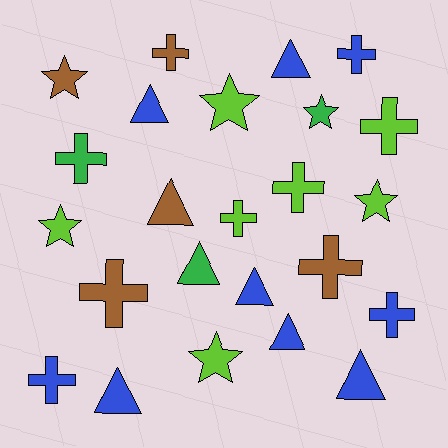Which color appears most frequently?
Blue, with 9 objects.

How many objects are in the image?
There are 24 objects.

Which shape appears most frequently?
Cross, with 10 objects.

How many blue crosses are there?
There are 3 blue crosses.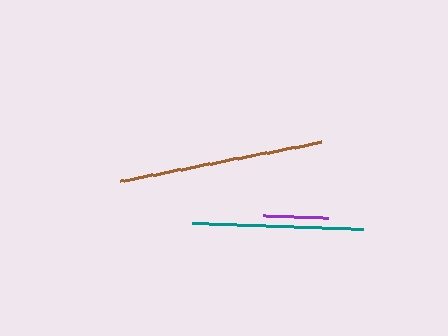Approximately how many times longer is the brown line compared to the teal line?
The brown line is approximately 1.2 times the length of the teal line.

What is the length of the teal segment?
The teal segment is approximately 171 pixels long.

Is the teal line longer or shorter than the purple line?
The teal line is longer than the purple line.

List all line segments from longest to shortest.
From longest to shortest: brown, teal, purple.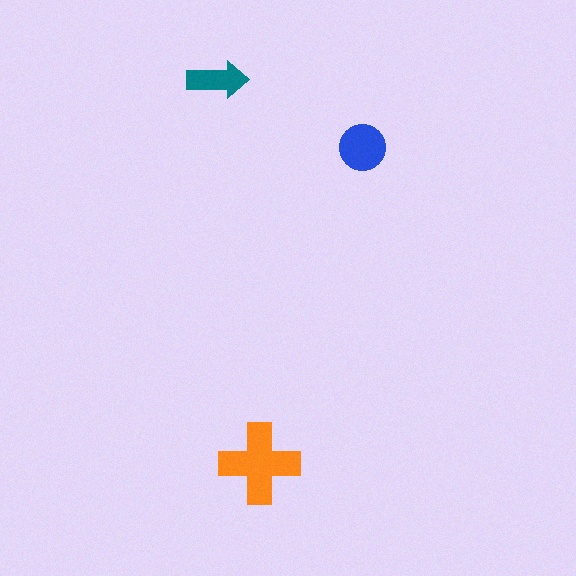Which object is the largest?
The orange cross.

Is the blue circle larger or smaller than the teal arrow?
Larger.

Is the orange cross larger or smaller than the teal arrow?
Larger.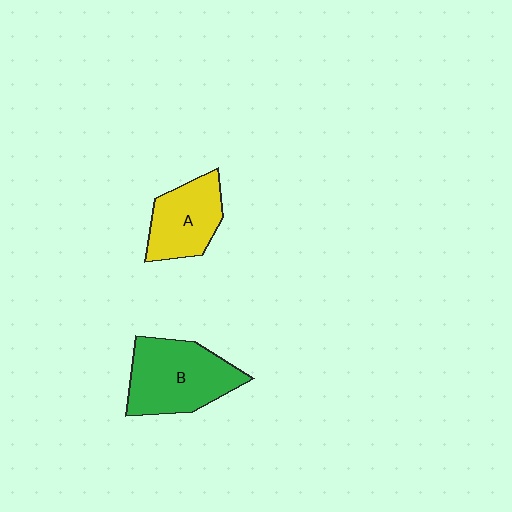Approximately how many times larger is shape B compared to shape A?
Approximately 1.4 times.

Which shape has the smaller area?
Shape A (yellow).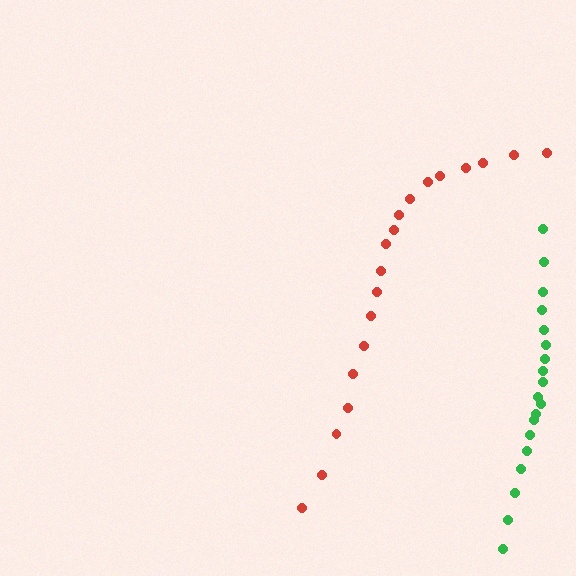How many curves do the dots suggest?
There are 2 distinct paths.